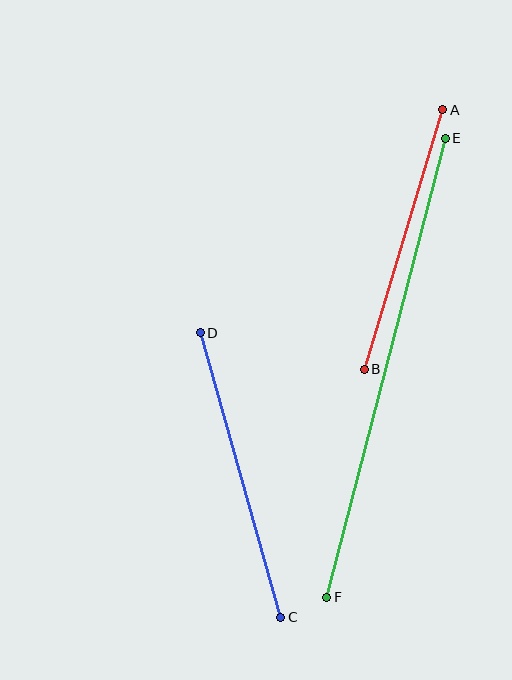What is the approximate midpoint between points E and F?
The midpoint is at approximately (386, 368) pixels.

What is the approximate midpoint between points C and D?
The midpoint is at approximately (241, 475) pixels.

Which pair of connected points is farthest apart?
Points E and F are farthest apart.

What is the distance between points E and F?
The distance is approximately 474 pixels.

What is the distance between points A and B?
The distance is approximately 271 pixels.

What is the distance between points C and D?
The distance is approximately 295 pixels.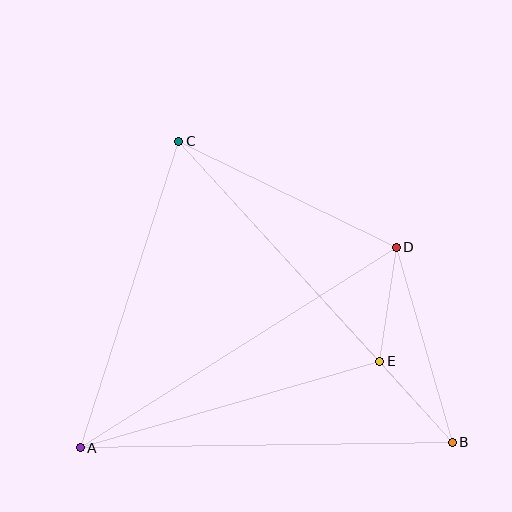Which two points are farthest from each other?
Points B and C are farthest from each other.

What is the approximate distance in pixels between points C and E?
The distance between C and E is approximately 298 pixels.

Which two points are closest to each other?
Points B and E are closest to each other.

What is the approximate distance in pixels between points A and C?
The distance between A and C is approximately 322 pixels.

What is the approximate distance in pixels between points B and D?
The distance between B and D is approximately 203 pixels.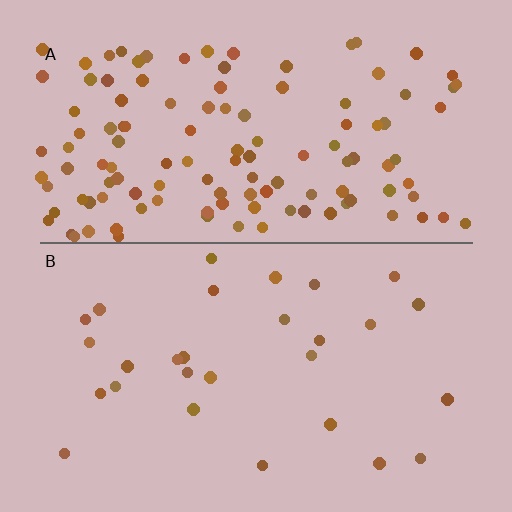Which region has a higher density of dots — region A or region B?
A (the top).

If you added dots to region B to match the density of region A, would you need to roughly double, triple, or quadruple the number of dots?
Approximately quadruple.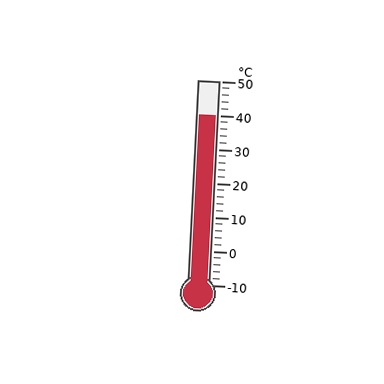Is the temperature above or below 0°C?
The temperature is above 0°C.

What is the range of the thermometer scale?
The thermometer scale ranges from -10°C to 50°C.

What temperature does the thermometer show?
The thermometer shows approximately 40°C.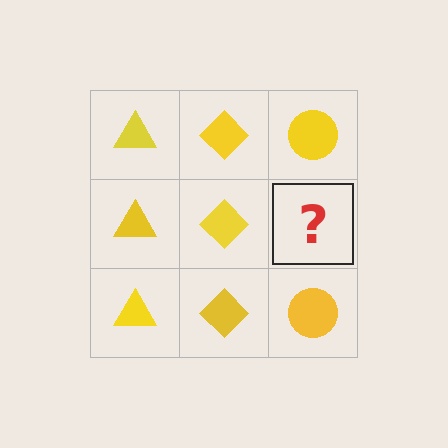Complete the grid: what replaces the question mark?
The question mark should be replaced with a yellow circle.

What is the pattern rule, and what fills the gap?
The rule is that each column has a consistent shape. The gap should be filled with a yellow circle.